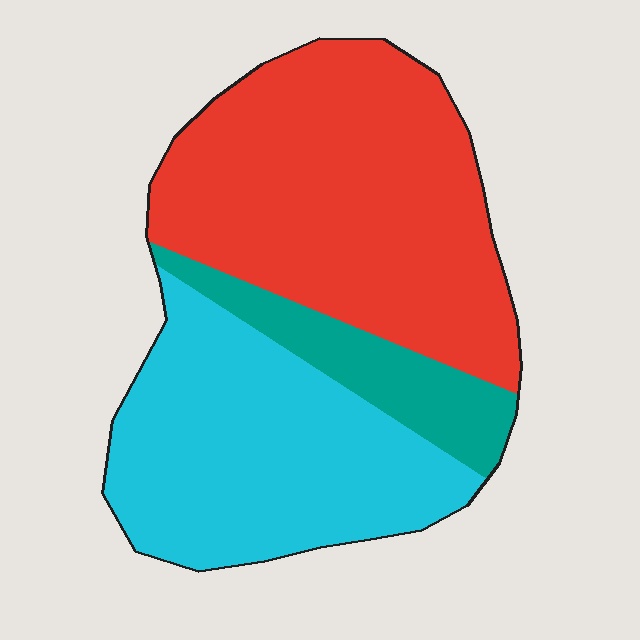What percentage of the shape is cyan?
Cyan covers around 40% of the shape.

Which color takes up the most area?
Red, at roughly 50%.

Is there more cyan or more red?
Red.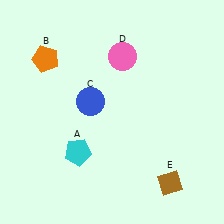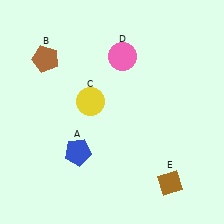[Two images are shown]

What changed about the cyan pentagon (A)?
In Image 1, A is cyan. In Image 2, it changed to blue.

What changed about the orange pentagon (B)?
In Image 1, B is orange. In Image 2, it changed to brown.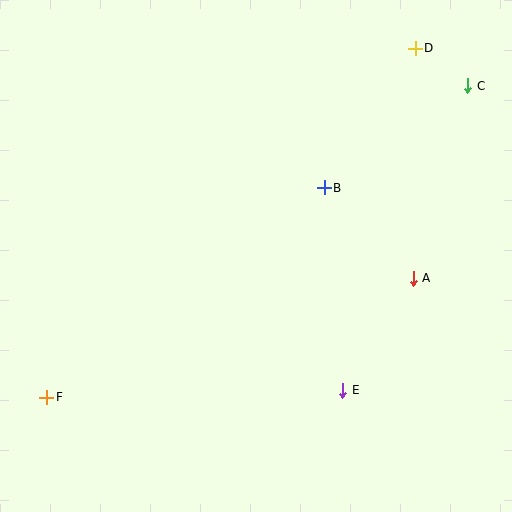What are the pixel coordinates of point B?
Point B is at (324, 188).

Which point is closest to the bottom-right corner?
Point E is closest to the bottom-right corner.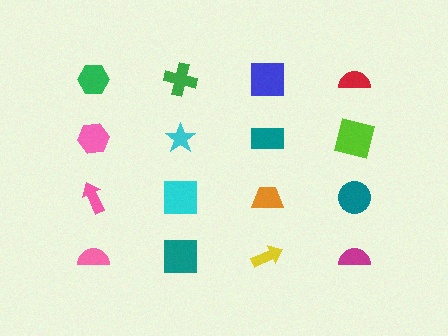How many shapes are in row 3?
4 shapes.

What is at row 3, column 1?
A pink arrow.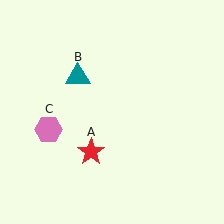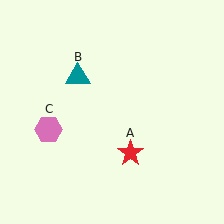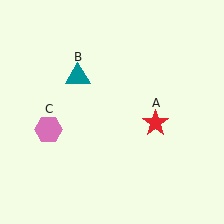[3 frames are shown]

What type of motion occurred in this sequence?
The red star (object A) rotated counterclockwise around the center of the scene.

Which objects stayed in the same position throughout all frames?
Teal triangle (object B) and pink hexagon (object C) remained stationary.